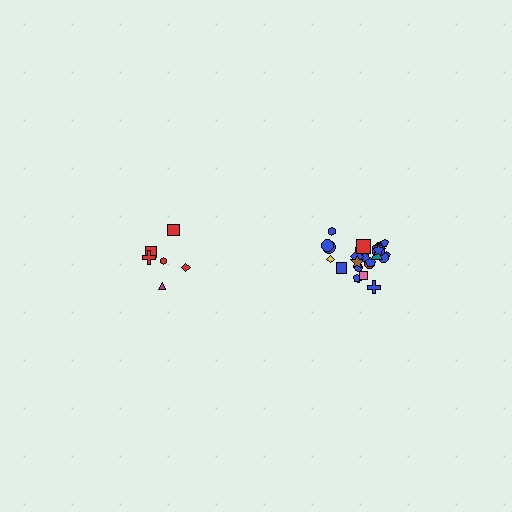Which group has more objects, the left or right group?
The right group.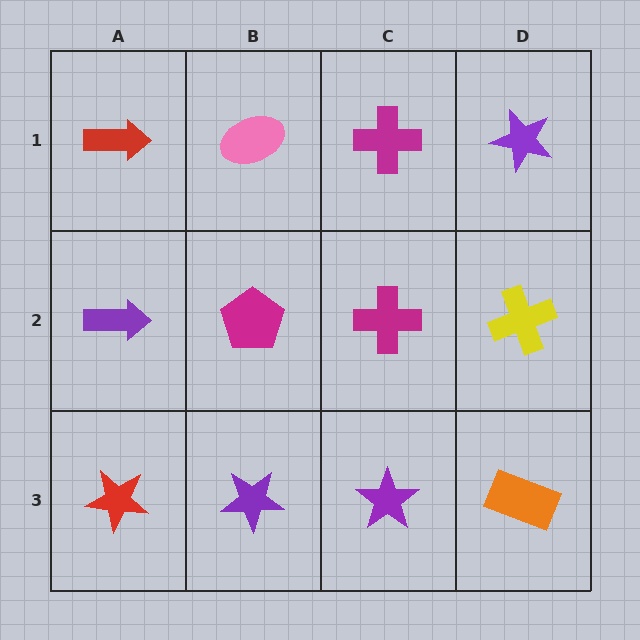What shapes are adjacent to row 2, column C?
A magenta cross (row 1, column C), a purple star (row 3, column C), a magenta pentagon (row 2, column B), a yellow cross (row 2, column D).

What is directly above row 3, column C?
A magenta cross.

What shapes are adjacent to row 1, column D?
A yellow cross (row 2, column D), a magenta cross (row 1, column C).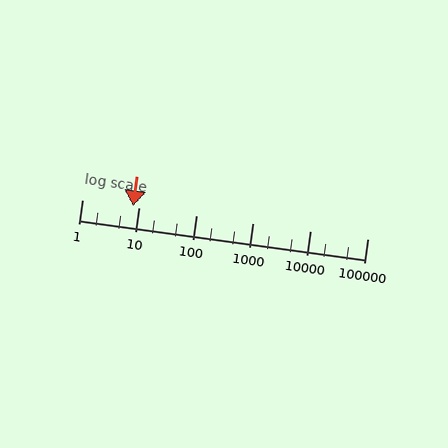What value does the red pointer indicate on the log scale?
The pointer indicates approximately 7.9.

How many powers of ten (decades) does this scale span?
The scale spans 5 decades, from 1 to 100000.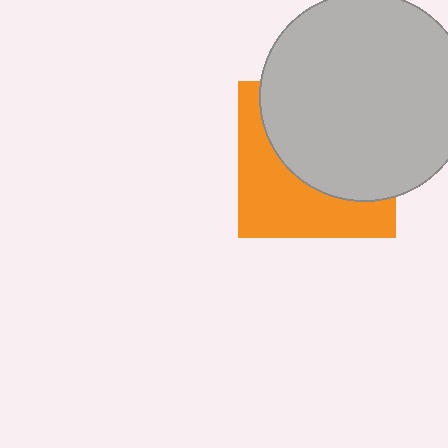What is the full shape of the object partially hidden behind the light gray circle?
The partially hidden object is an orange square.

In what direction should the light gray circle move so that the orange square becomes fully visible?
The light gray circle should move up. That is the shortest direction to clear the overlap and leave the orange square fully visible.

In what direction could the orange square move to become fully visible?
The orange square could move down. That would shift it out from behind the light gray circle entirely.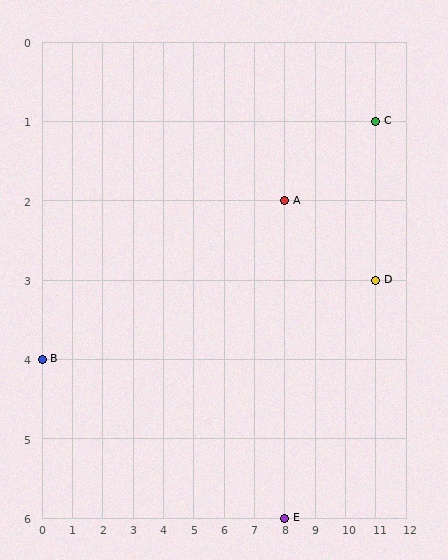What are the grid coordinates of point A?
Point A is at grid coordinates (8, 2).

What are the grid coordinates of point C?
Point C is at grid coordinates (11, 1).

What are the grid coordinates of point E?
Point E is at grid coordinates (8, 6).